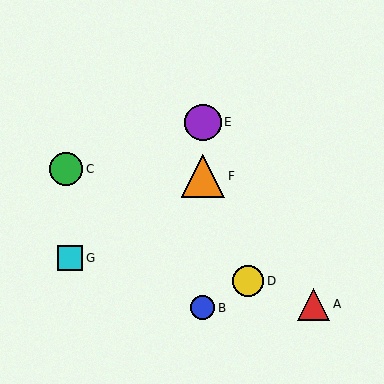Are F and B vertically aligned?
Yes, both are at x≈203.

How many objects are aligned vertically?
3 objects (B, E, F) are aligned vertically.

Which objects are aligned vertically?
Objects B, E, F are aligned vertically.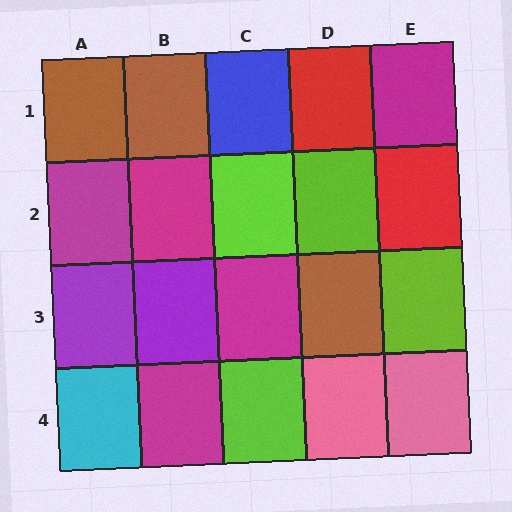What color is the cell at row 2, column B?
Magenta.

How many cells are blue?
1 cell is blue.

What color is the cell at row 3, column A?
Purple.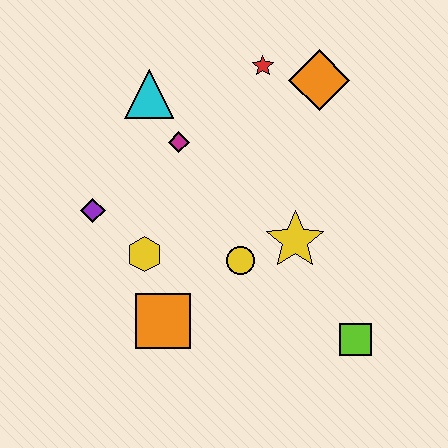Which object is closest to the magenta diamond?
The cyan triangle is closest to the magenta diamond.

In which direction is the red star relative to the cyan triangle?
The red star is to the right of the cyan triangle.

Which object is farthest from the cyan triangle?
The lime square is farthest from the cyan triangle.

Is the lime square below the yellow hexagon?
Yes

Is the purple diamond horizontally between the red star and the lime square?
No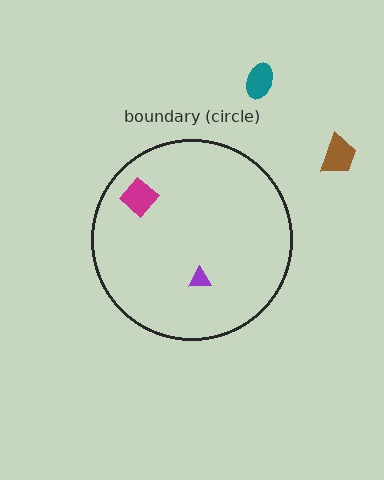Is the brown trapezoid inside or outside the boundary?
Outside.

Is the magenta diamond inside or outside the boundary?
Inside.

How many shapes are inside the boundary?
2 inside, 2 outside.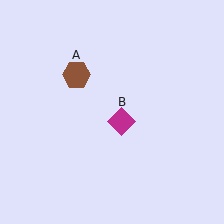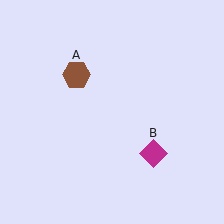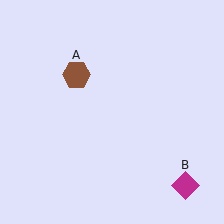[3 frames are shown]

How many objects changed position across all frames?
1 object changed position: magenta diamond (object B).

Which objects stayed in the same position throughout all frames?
Brown hexagon (object A) remained stationary.